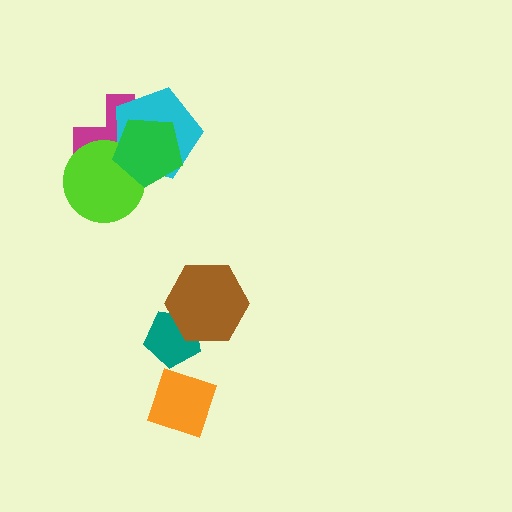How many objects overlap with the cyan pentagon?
3 objects overlap with the cyan pentagon.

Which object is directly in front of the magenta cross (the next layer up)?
The cyan pentagon is directly in front of the magenta cross.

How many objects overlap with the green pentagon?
3 objects overlap with the green pentagon.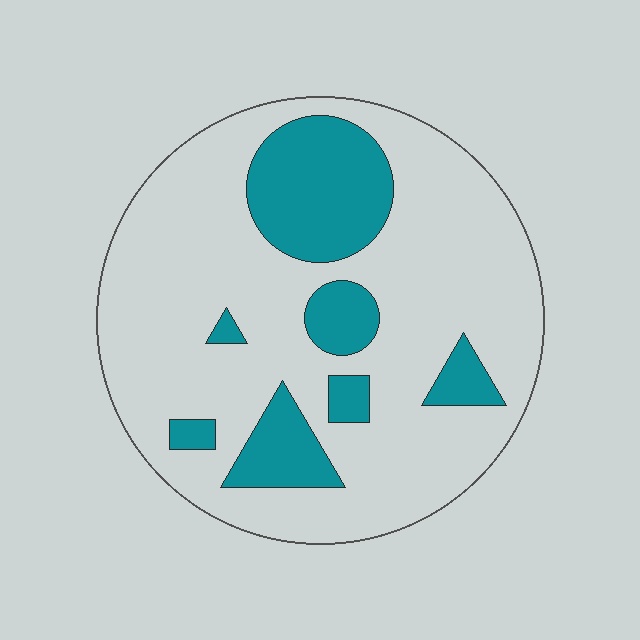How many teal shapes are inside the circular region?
7.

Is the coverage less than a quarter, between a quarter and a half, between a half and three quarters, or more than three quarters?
Less than a quarter.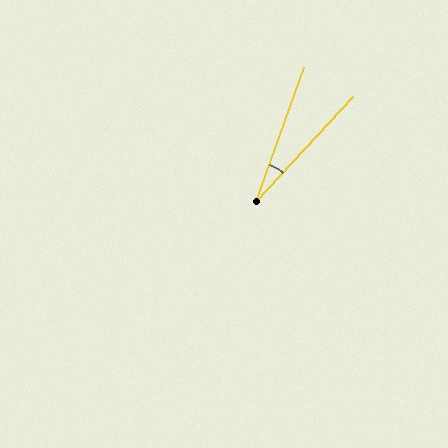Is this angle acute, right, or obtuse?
It is acute.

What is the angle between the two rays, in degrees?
Approximately 23 degrees.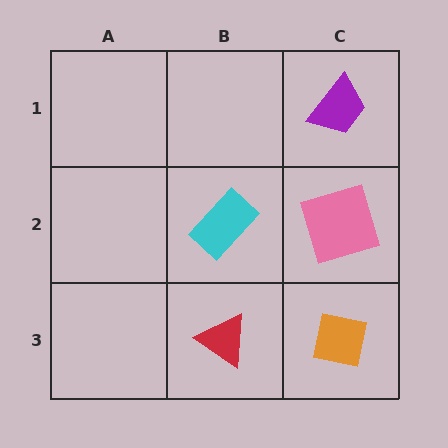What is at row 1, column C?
A purple trapezoid.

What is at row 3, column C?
An orange square.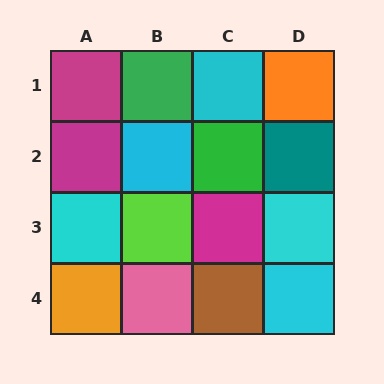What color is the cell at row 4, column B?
Pink.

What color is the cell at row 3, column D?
Cyan.